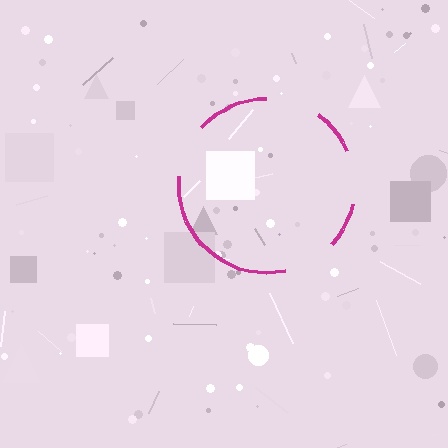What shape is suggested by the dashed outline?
The dashed outline suggests a circle.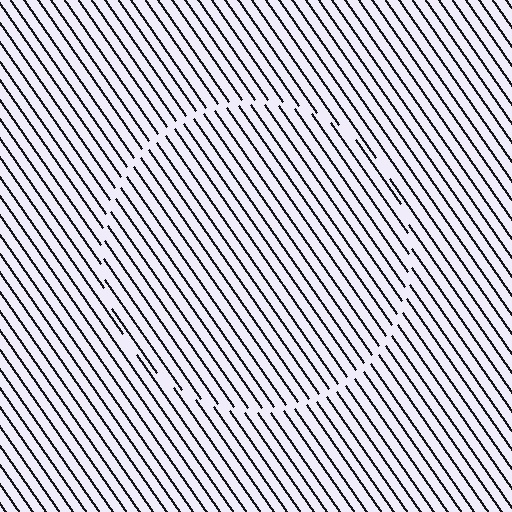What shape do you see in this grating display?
An illusory circle. The interior of the shape contains the same grating, shifted by half a period — the contour is defined by the phase discontinuity where line-ends from the inner and outer gratings abut.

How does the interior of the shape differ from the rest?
The interior of the shape contains the same grating, shifted by half a period — the contour is defined by the phase discontinuity where line-ends from the inner and outer gratings abut.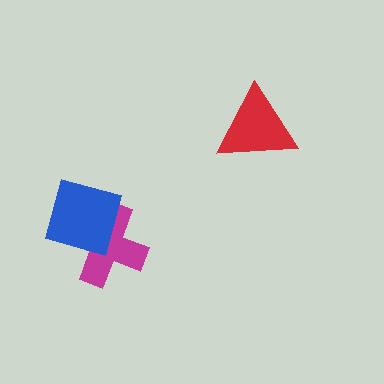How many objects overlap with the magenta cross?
1 object overlaps with the magenta cross.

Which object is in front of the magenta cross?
The blue diamond is in front of the magenta cross.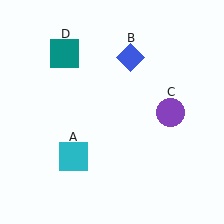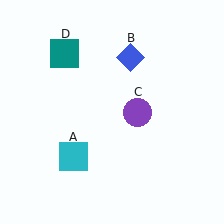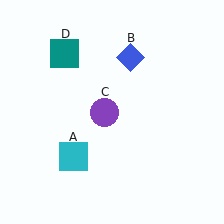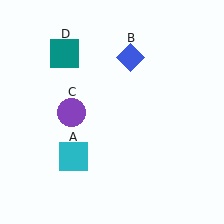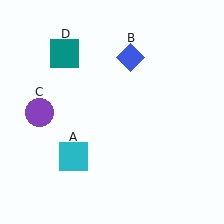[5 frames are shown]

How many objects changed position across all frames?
1 object changed position: purple circle (object C).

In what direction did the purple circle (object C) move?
The purple circle (object C) moved left.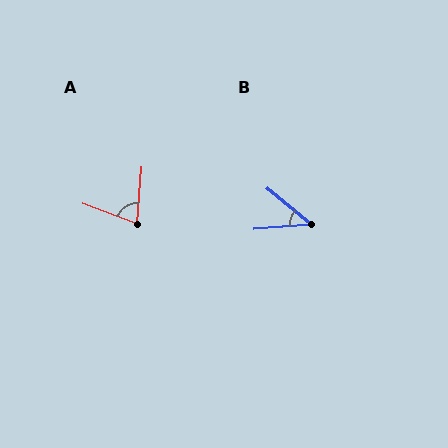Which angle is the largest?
A, at approximately 74 degrees.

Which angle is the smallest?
B, at approximately 44 degrees.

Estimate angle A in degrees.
Approximately 74 degrees.